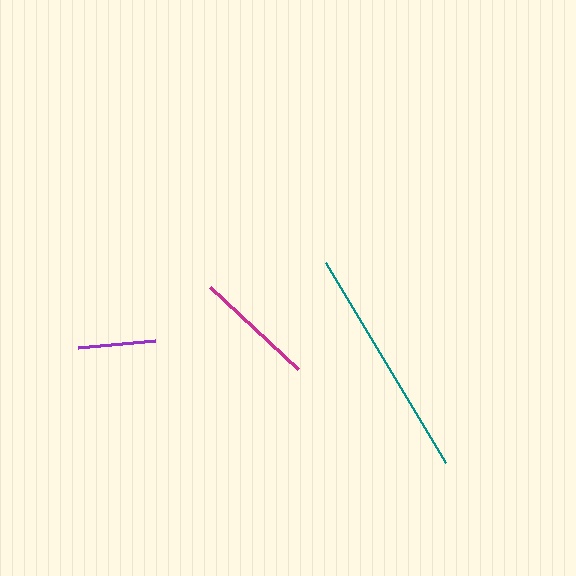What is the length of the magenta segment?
The magenta segment is approximately 120 pixels long.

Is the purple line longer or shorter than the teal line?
The teal line is longer than the purple line.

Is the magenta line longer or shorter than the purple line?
The magenta line is longer than the purple line.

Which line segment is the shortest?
The purple line is the shortest at approximately 78 pixels.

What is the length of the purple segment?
The purple segment is approximately 78 pixels long.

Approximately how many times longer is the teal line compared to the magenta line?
The teal line is approximately 1.9 times the length of the magenta line.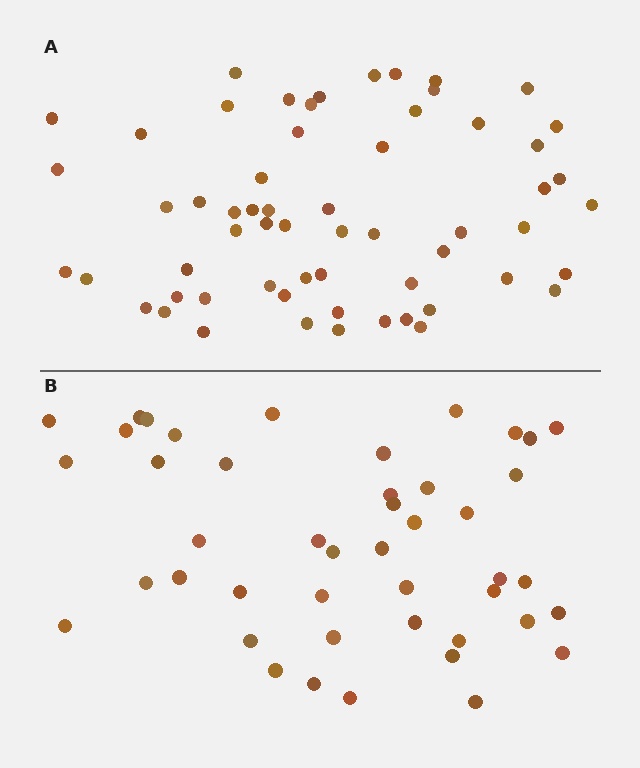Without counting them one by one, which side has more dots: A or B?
Region A (the top region) has more dots.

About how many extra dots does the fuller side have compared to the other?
Region A has approximately 15 more dots than region B.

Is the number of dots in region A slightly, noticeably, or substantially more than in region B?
Region A has noticeably more, but not dramatically so. The ratio is roughly 1.3 to 1.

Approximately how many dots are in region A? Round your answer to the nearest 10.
About 60 dots.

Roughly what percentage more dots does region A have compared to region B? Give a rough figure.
About 35% more.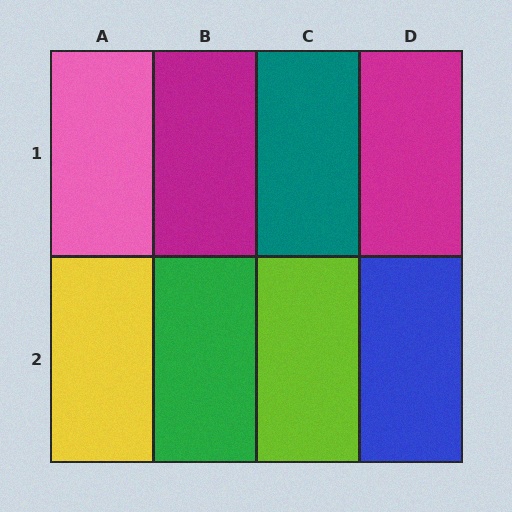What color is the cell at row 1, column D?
Magenta.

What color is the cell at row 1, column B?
Magenta.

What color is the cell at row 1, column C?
Teal.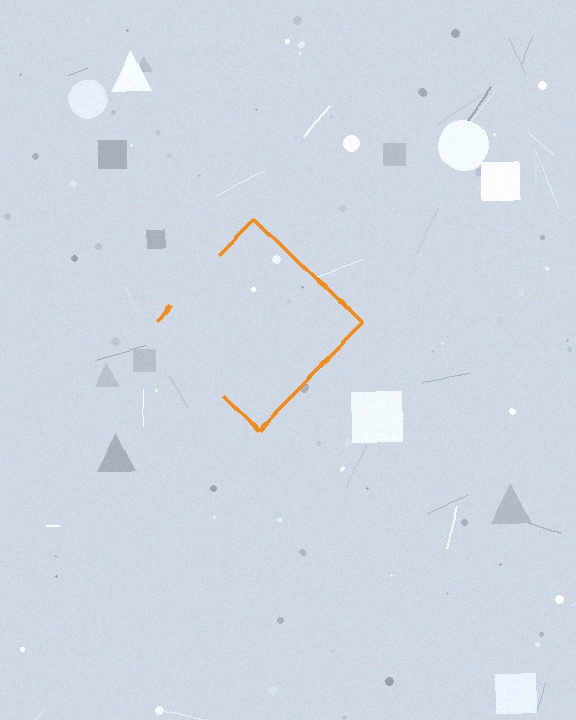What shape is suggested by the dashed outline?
The dashed outline suggests a diamond.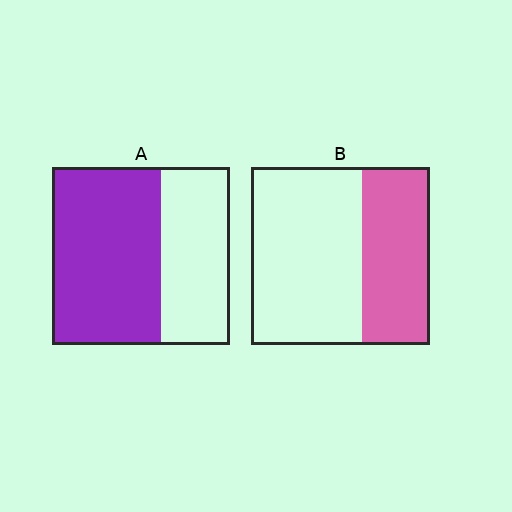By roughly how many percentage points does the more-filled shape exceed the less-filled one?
By roughly 25 percentage points (A over B).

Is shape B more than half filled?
No.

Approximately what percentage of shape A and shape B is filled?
A is approximately 60% and B is approximately 40%.